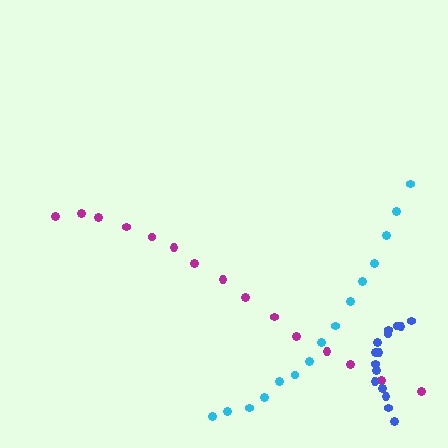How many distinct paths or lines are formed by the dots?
There are 3 distinct paths.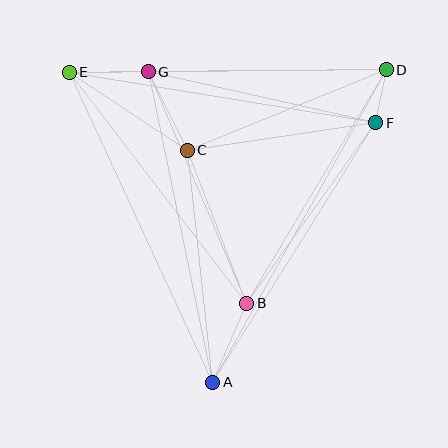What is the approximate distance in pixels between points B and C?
The distance between B and C is approximately 164 pixels.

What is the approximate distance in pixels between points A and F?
The distance between A and F is approximately 306 pixels.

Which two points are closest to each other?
Points D and F are closest to each other.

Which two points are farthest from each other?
Points A and D are farthest from each other.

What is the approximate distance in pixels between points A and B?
The distance between A and B is approximately 85 pixels.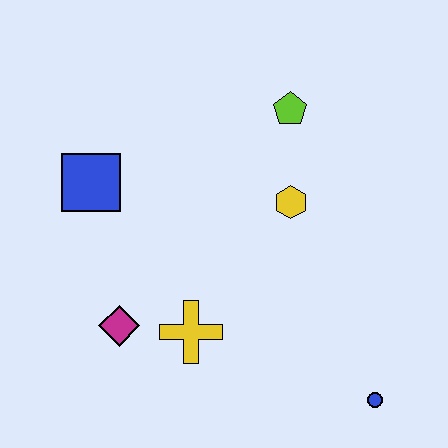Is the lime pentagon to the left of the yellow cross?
No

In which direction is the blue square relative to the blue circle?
The blue square is to the left of the blue circle.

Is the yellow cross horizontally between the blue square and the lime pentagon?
Yes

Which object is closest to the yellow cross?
The magenta diamond is closest to the yellow cross.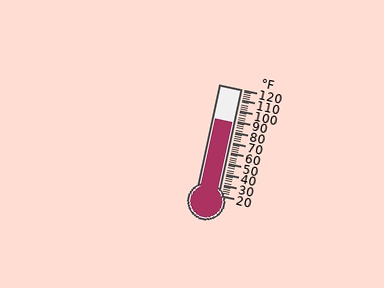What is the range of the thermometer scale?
The thermometer scale ranges from 20°F to 120°F.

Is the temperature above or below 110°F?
The temperature is below 110°F.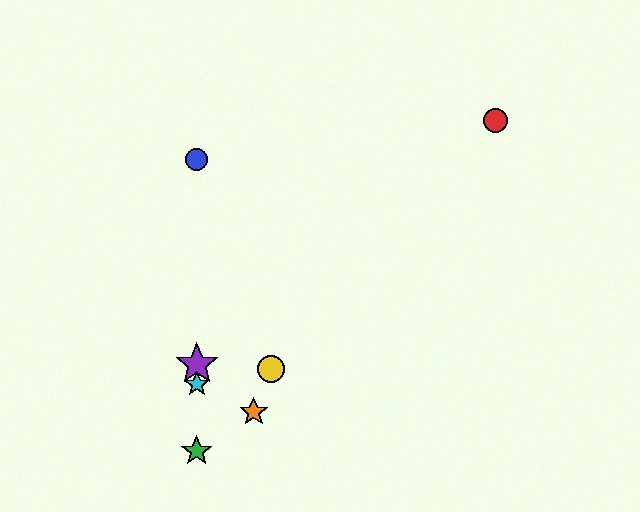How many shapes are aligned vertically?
4 shapes (the blue circle, the green star, the purple star, the cyan star) are aligned vertically.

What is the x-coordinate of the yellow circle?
The yellow circle is at x≈271.